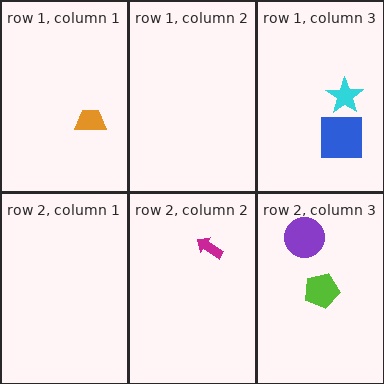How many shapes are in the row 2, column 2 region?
1.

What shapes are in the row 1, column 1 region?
The orange trapezoid.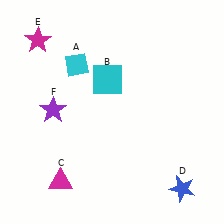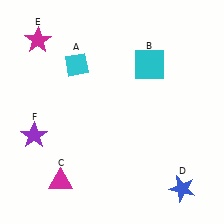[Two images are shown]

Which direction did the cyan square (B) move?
The cyan square (B) moved right.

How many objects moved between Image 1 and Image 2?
2 objects moved between the two images.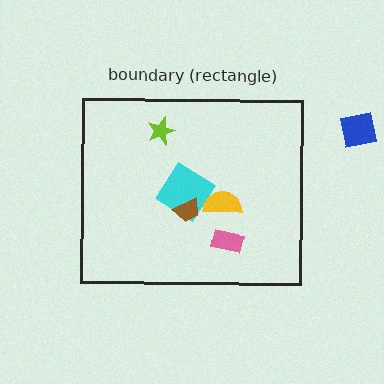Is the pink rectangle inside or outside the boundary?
Inside.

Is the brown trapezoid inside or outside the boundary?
Inside.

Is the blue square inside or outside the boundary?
Outside.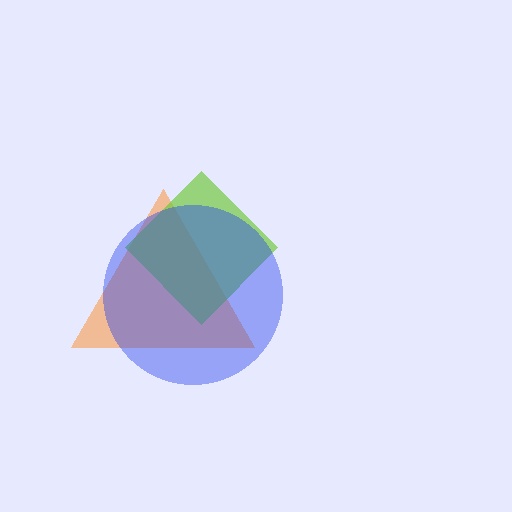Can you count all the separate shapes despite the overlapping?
Yes, there are 3 separate shapes.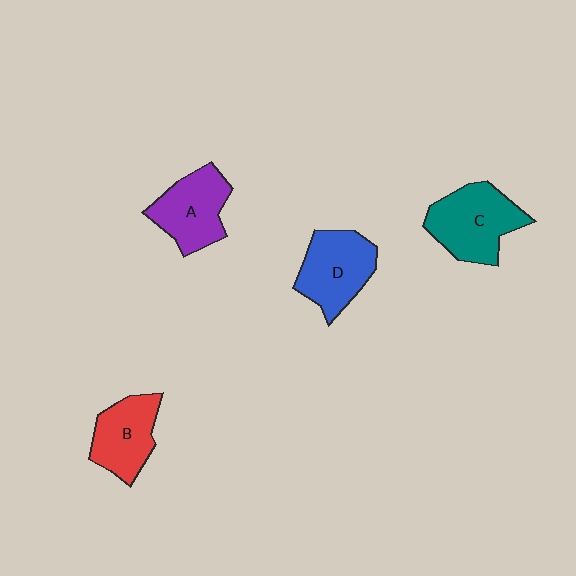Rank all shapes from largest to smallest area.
From largest to smallest: C (teal), D (blue), A (purple), B (red).